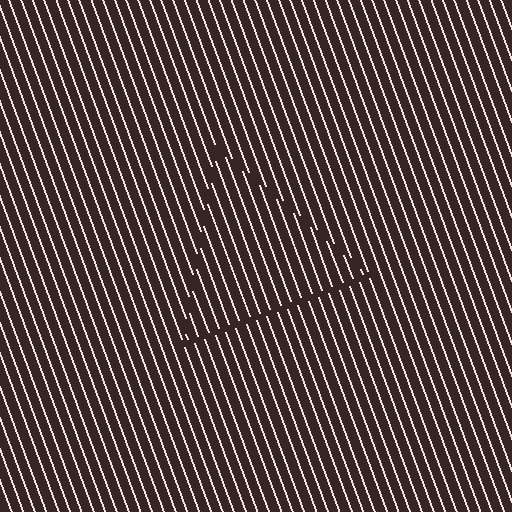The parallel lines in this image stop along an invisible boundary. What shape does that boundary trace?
An illusory triangle. The interior of the shape contains the same grating, shifted by half a period — the contour is defined by the phase discontinuity where line-ends from the inner and outer gratings abut.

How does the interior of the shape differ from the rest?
The interior of the shape contains the same grating, shifted by half a period — the contour is defined by the phase discontinuity where line-ends from the inner and outer gratings abut.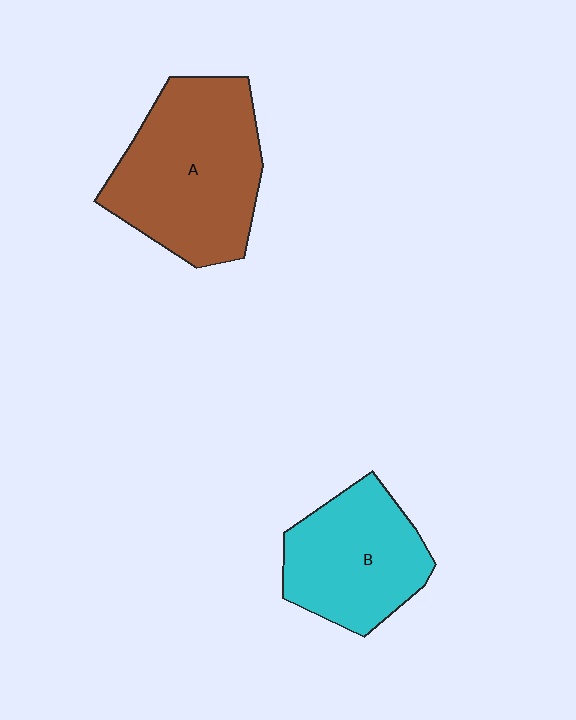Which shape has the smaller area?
Shape B (cyan).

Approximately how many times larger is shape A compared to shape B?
Approximately 1.4 times.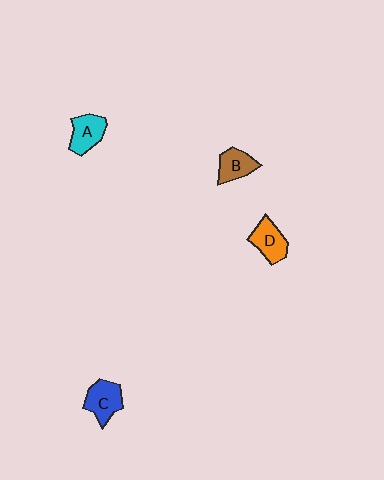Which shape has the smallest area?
Shape B (brown).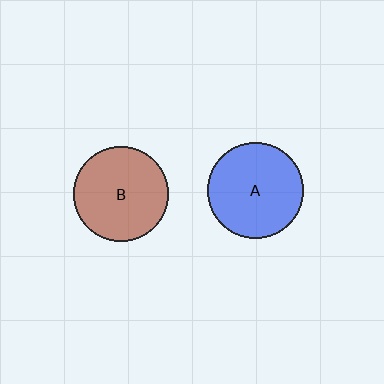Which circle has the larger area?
Circle A (blue).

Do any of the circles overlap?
No, none of the circles overlap.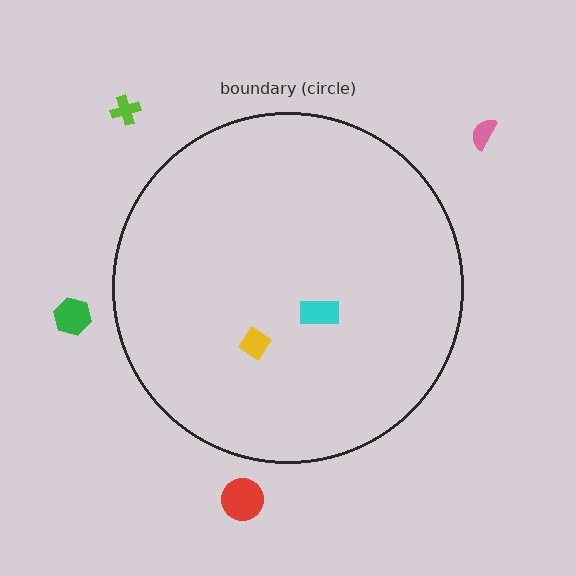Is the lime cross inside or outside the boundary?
Outside.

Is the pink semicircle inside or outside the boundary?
Outside.